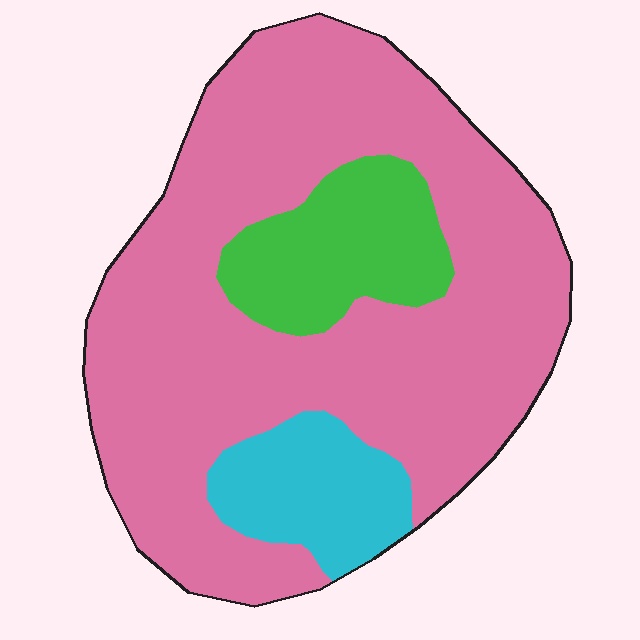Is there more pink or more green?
Pink.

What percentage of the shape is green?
Green takes up about one eighth (1/8) of the shape.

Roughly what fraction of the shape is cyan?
Cyan takes up about one eighth (1/8) of the shape.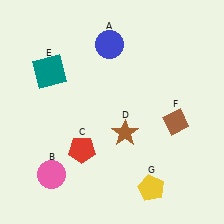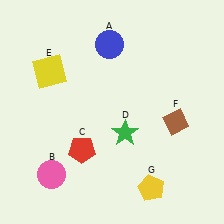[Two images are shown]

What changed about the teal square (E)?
In Image 1, E is teal. In Image 2, it changed to yellow.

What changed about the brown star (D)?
In Image 1, D is brown. In Image 2, it changed to green.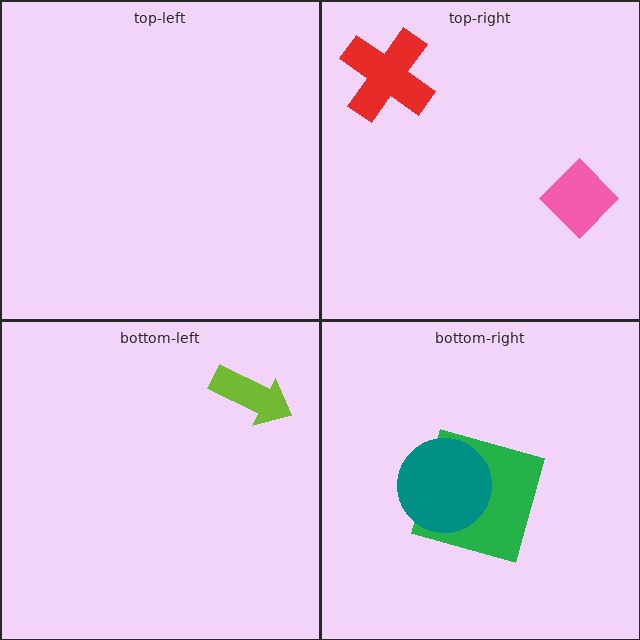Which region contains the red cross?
The top-right region.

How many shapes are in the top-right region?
2.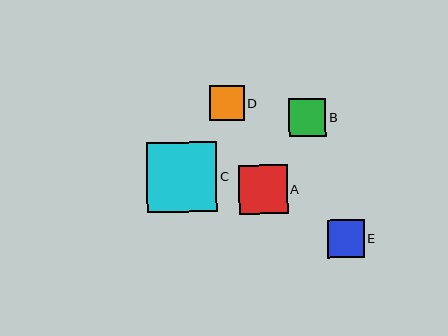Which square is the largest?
Square C is the largest with a size of approximately 70 pixels.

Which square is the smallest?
Square D is the smallest with a size of approximately 35 pixels.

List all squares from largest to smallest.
From largest to smallest: C, A, B, E, D.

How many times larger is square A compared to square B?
Square A is approximately 1.3 times the size of square B.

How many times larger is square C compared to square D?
Square C is approximately 2.0 times the size of square D.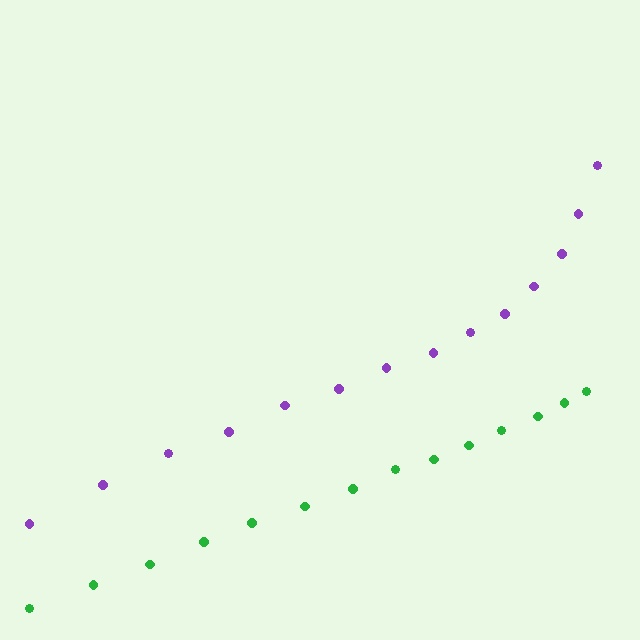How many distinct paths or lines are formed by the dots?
There are 2 distinct paths.